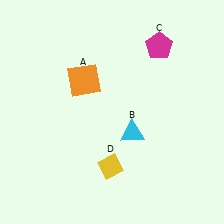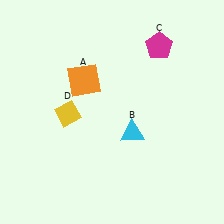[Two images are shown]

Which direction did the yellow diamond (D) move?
The yellow diamond (D) moved up.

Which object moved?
The yellow diamond (D) moved up.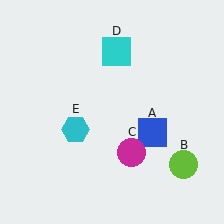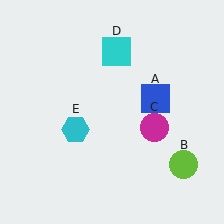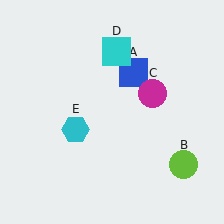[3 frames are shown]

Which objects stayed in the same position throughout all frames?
Lime circle (object B) and cyan square (object D) and cyan hexagon (object E) remained stationary.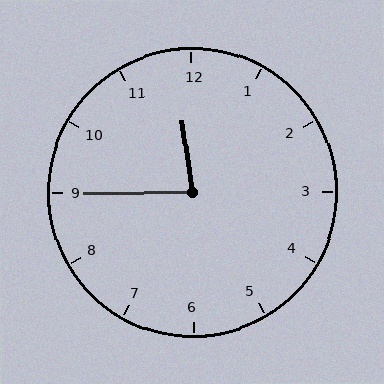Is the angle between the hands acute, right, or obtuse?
It is acute.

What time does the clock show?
11:45.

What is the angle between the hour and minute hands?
Approximately 82 degrees.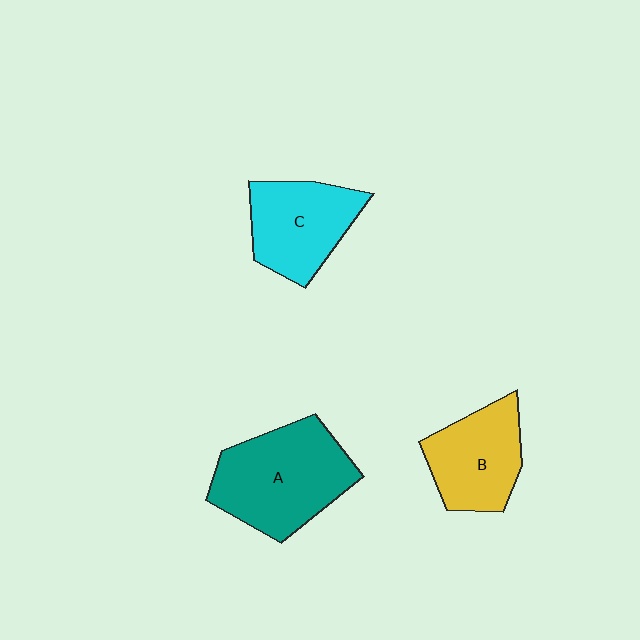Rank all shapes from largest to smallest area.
From largest to smallest: A (teal), C (cyan), B (yellow).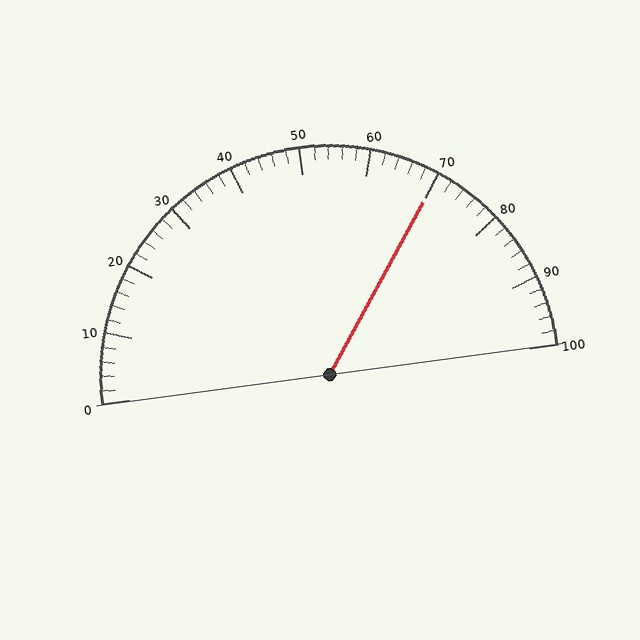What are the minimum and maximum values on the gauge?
The gauge ranges from 0 to 100.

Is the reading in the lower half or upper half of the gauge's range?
The reading is in the upper half of the range (0 to 100).